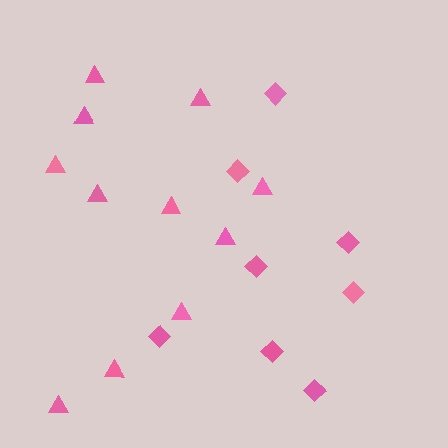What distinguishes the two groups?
There are 2 groups: one group of diamonds (8) and one group of triangles (11).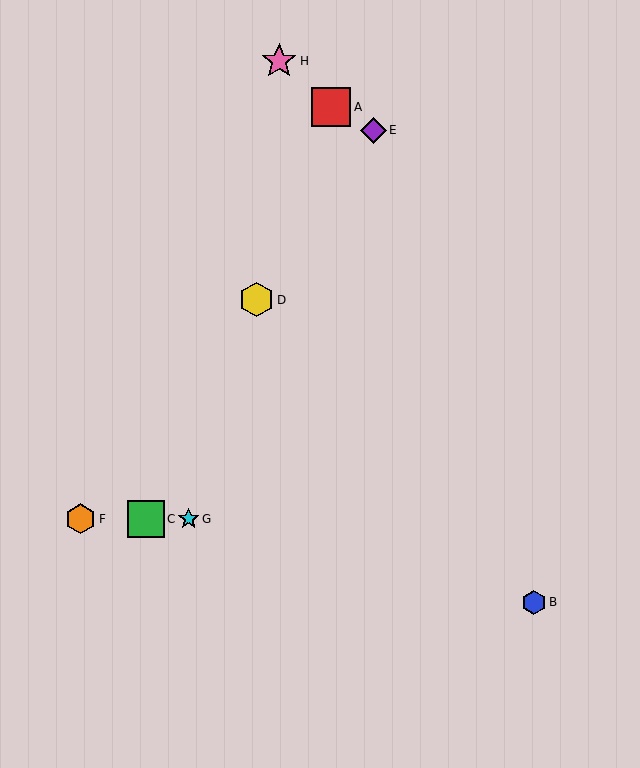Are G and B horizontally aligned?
No, G is at y≈519 and B is at y≈602.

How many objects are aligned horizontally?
3 objects (C, F, G) are aligned horizontally.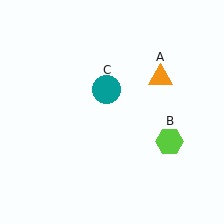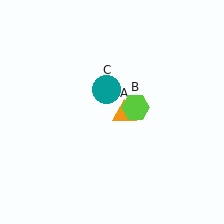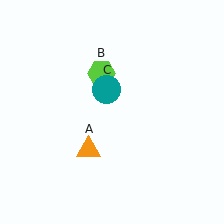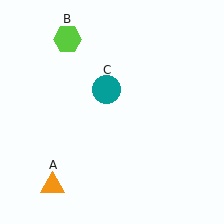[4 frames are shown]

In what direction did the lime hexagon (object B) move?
The lime hexagon (object B) moved up and to the left.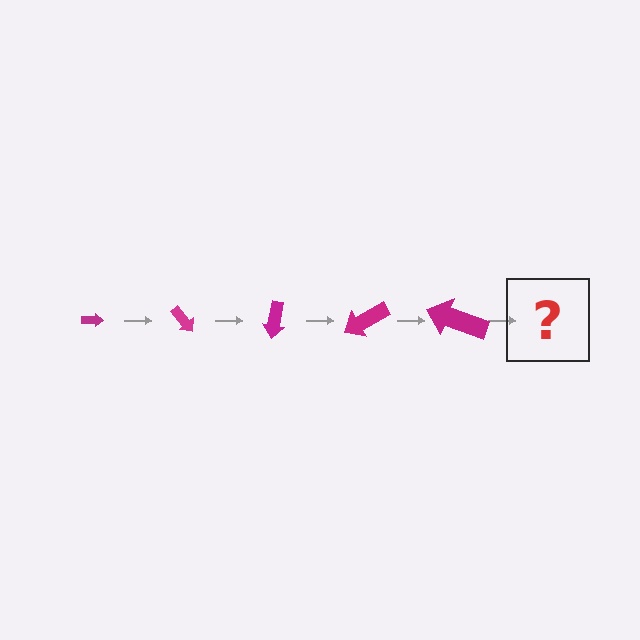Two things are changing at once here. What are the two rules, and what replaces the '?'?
The two rules are that the arrow grows larger each step and it rotates 50 degrees each step. The '?' should be an arrow, larger than the previous one and rotated 250 degrees from the start.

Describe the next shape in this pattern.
It should be an arrow, larger than the previous one and rotated 250 degrees from the start.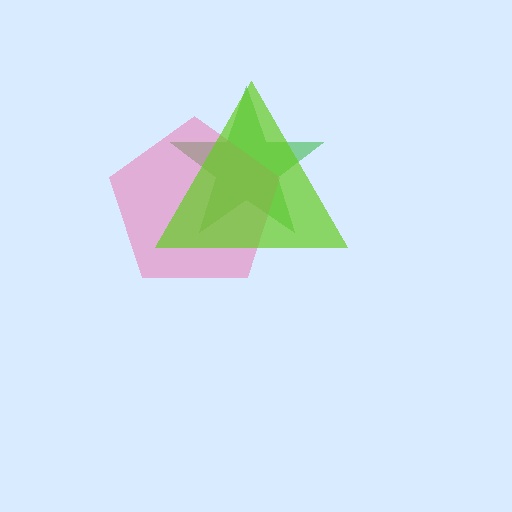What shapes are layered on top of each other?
The layered shapes are: a green star, a pink pentagon, a lime triangle.